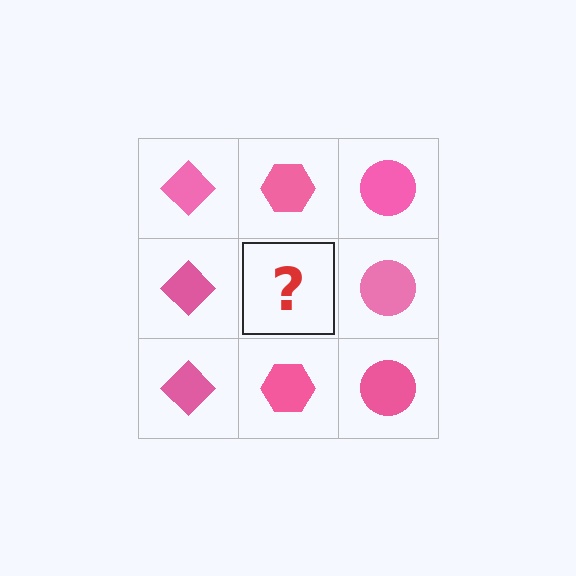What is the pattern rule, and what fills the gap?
The rule is that each column has a consistent shape. The gap should be filled with a pink hexagon.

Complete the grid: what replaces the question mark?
The question mark should be replaced with a pink hexagon.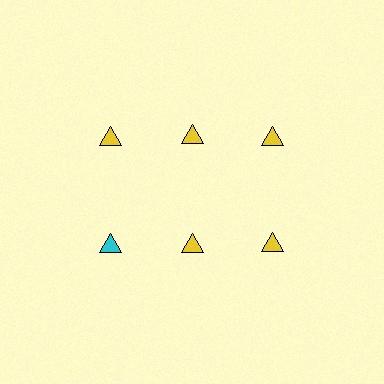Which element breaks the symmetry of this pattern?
The cyan triangle in the second row, leftmost column breaks the symmetry. All other shapes are yellow triangles.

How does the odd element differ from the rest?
It has a different color: cyan instead of yellow.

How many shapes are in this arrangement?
There are 6 shapes arranged in a grid pattern.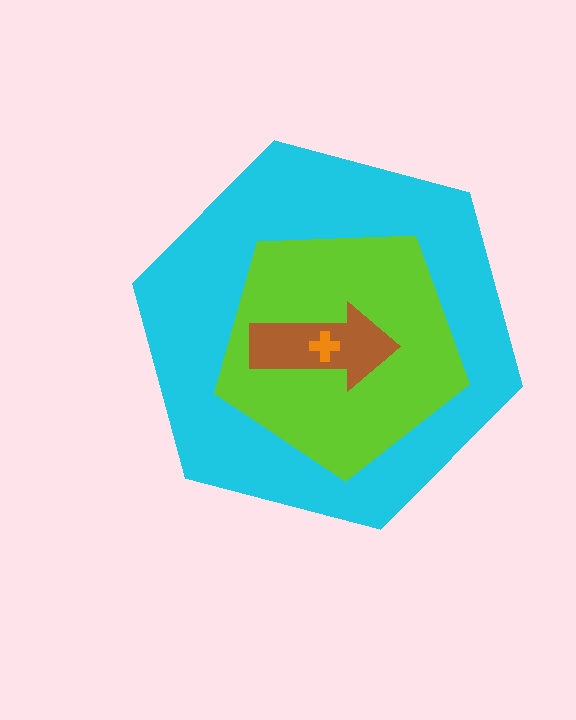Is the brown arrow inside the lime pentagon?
Yes.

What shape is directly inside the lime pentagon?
The brown arrow.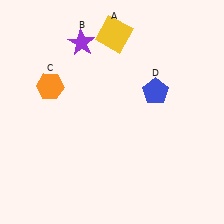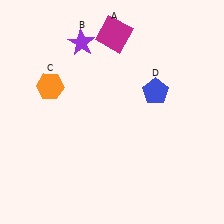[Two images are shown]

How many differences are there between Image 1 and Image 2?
There is 1 difference between the two images.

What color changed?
The square (A) changed from yellow in Image 1 to magenta in Image 2.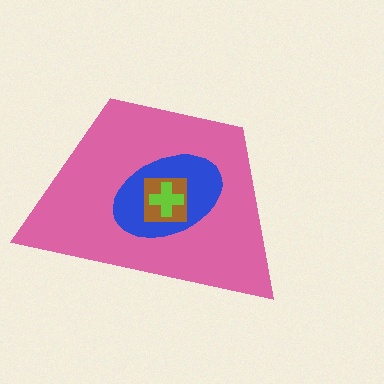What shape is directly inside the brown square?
The lime cross.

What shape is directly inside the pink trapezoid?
The blue ellipse.